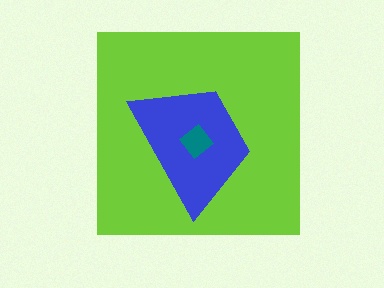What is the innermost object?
The teal diamond.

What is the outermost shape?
The lime square.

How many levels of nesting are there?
3.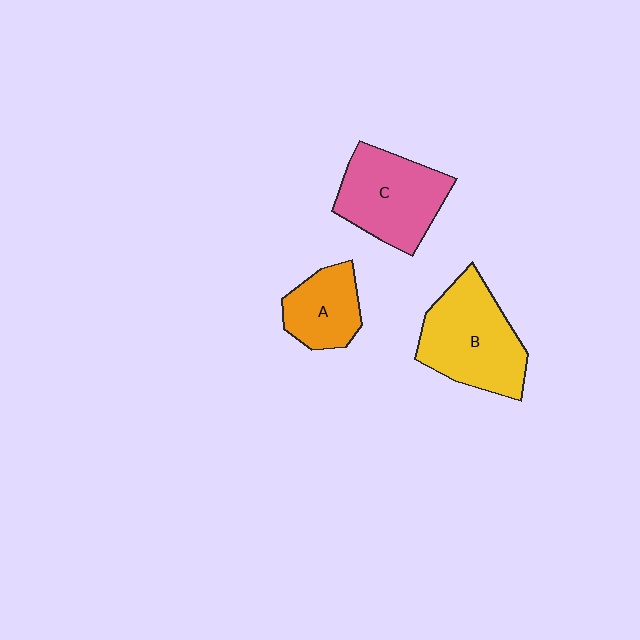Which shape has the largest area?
Shape B (yellow).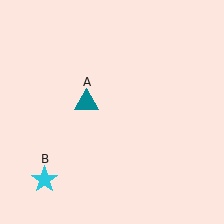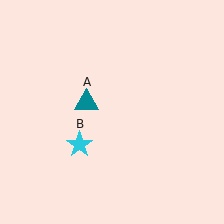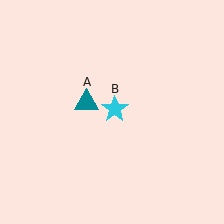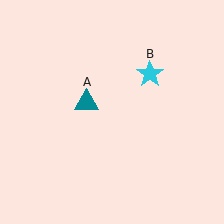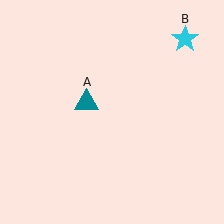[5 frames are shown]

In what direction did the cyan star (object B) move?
The cyan star (object B) moved up and to the right.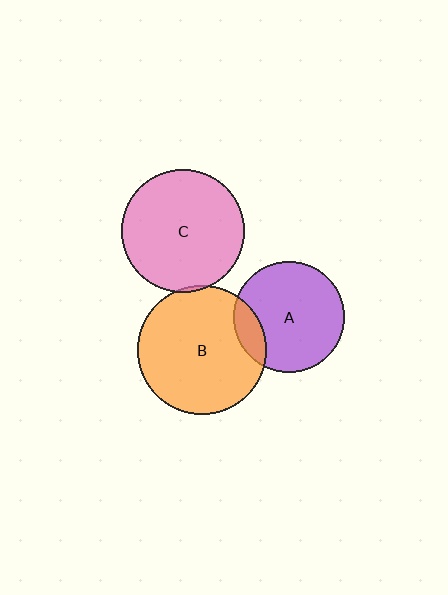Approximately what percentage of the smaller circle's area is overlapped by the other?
Approximately 5%.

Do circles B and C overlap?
Yes.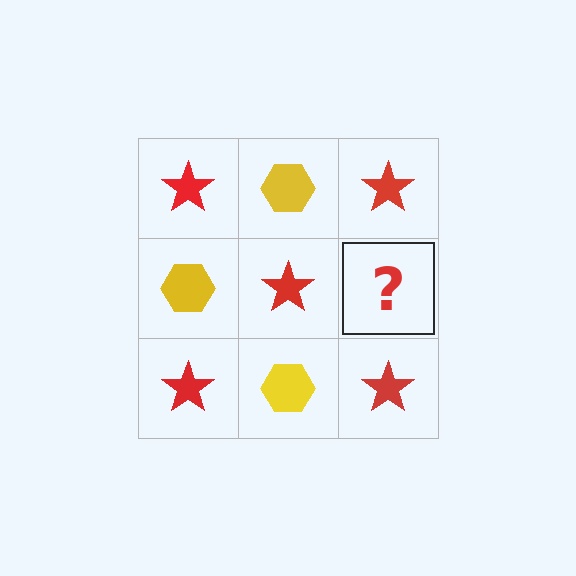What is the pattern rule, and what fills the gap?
The rule is that it alternates red star and yellow hexagon in a checkerboard pattern. The gap should be filled with a yellow hexagon.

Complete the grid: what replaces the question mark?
The question mark should be replaced with a yellow hexagon.